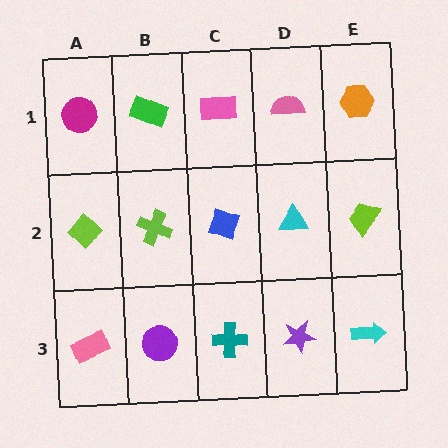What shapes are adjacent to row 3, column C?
A blue diamond (row 2, column C), a purple circle (row 3, column B), a purple star (row 3, column D).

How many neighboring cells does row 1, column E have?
2.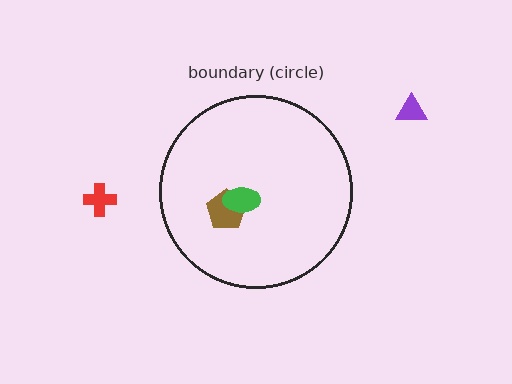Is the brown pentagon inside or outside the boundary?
Inside.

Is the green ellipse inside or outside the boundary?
Inside.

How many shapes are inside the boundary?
2 inside, 2 outside.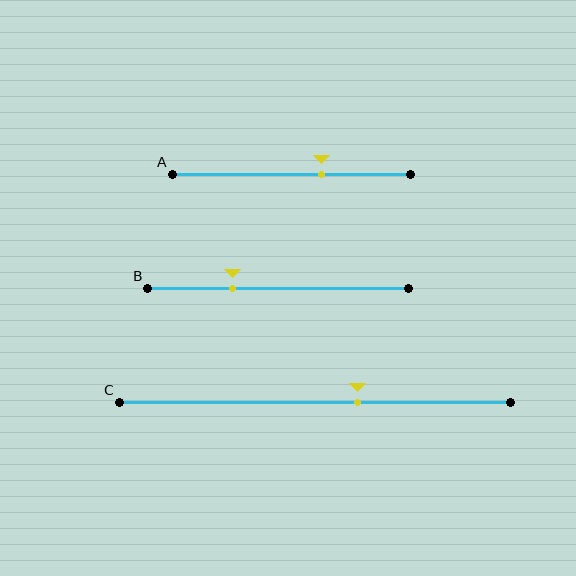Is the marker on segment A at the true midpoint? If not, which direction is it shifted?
No, the marker on segment A is shifted to the right by about 13% of the segment length.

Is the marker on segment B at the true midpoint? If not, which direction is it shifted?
No, the marker on segment B is shifted to the left by about 17% of the segment length.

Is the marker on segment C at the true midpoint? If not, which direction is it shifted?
No, the marker on segment C is shifted to the right by about 11% of the segment length.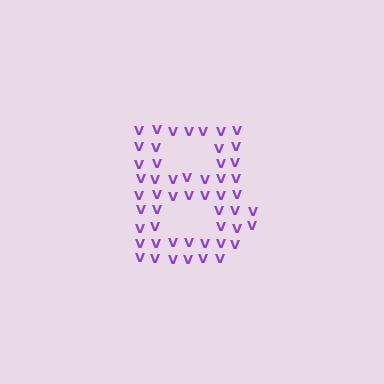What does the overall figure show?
The overall figure shows the letter B.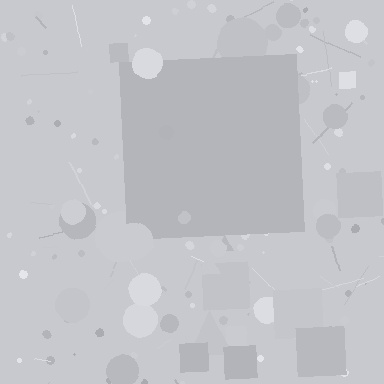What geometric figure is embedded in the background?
A square is embedded in the background.